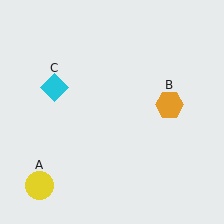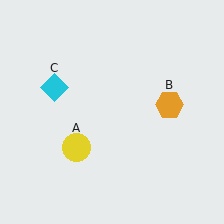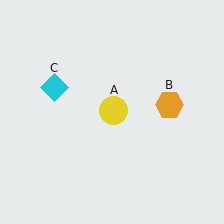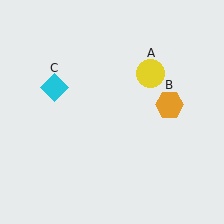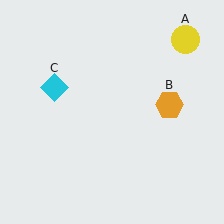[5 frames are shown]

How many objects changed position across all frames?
1 object changed position: yellow circle (object A).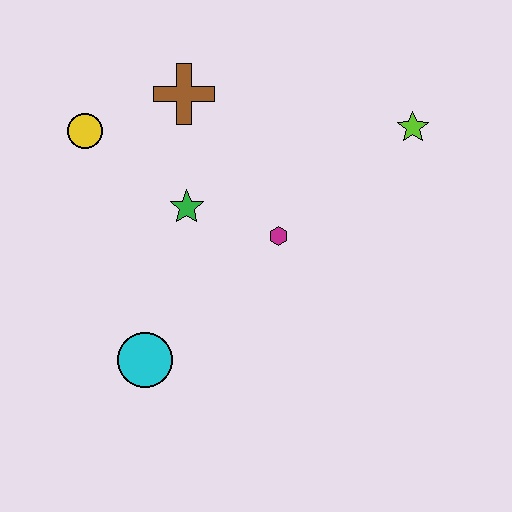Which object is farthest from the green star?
The lime star is farthest from the green star.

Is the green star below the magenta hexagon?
No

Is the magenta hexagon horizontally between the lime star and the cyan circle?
Yes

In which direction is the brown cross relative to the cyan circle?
The brown cross is above the cyan circle.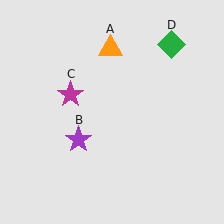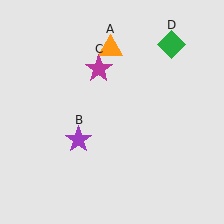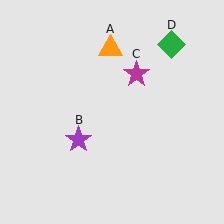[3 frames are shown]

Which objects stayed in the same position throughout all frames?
Orange triangle (object A) and purple star (object B) and green diamond (object D) remained stationary.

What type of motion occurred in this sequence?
The magenta star (object C) rotated clockwise around the center of the scene.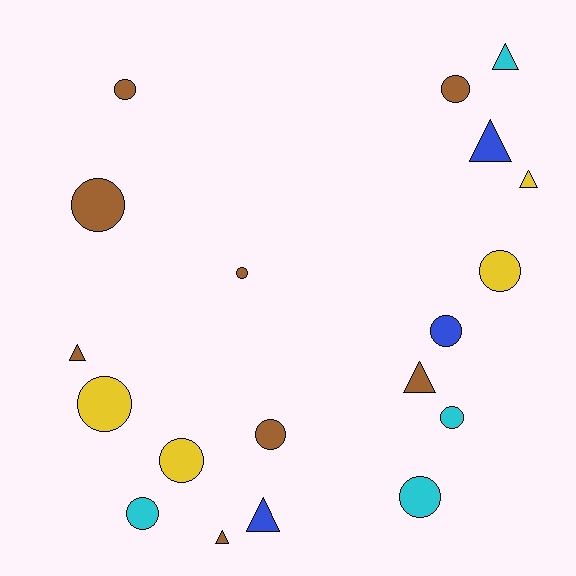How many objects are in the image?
There are 19 objects.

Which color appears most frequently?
Brown, with 8 objects.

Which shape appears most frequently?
Circle, with 12 objects.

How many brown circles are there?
There are 5 brown circles.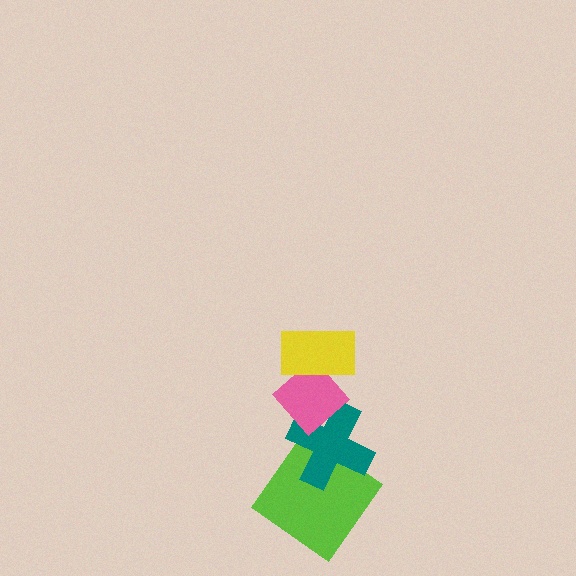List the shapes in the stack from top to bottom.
From top to bottom: the yellow rectangle, the pink diamond, the teal cross, the lime diamond.